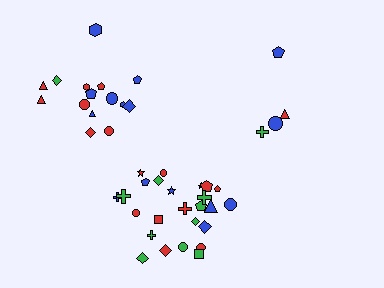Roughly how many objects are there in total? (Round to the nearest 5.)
Roughly 45 objects in total.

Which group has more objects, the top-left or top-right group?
The top-left group.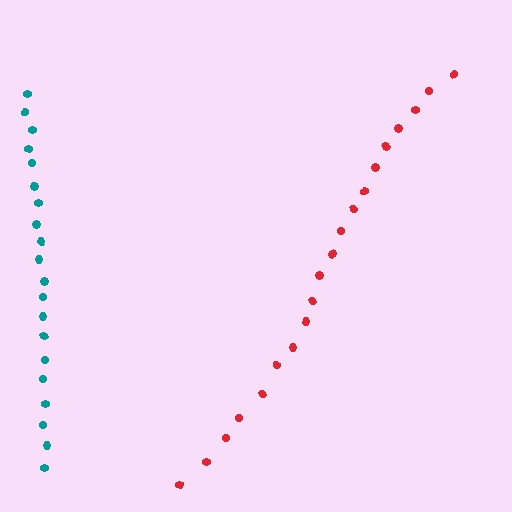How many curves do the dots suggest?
There are 2 distinct paths.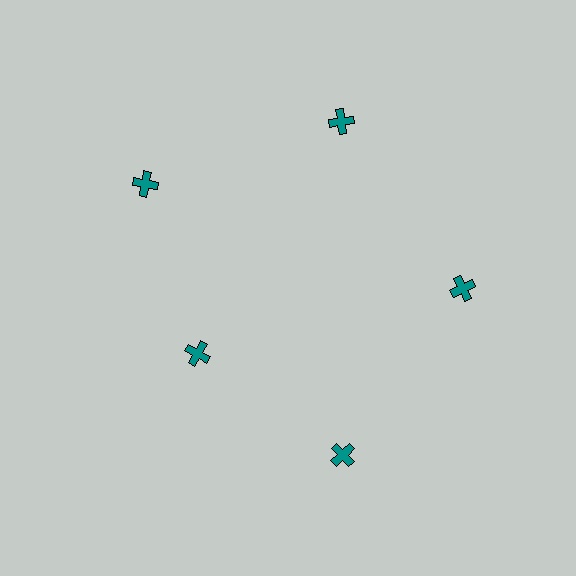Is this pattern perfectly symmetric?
No. The 5 teal crosses are arranged in a ring, but one element near the 8 o'clock position is pulled inward toward the center, breaking the 5-fold rotational symmetry.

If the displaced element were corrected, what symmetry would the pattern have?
It would have 5-fold rotational symmetry — the pattern would map onto itself every 72 degrees.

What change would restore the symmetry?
The symmetry would be restored by moving it outward, back onto the ring so that all 5 crosses sit at equal angles and equal distance from the center.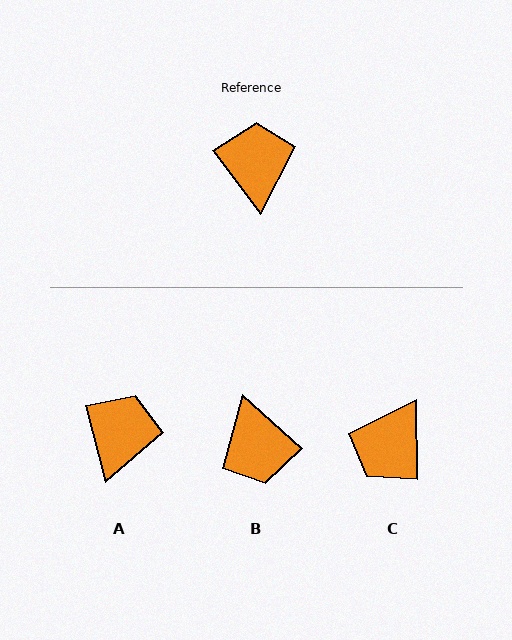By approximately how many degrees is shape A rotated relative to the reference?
Approximately 22 degrees clockwise.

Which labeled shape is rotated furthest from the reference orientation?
B, about 168 degrees away.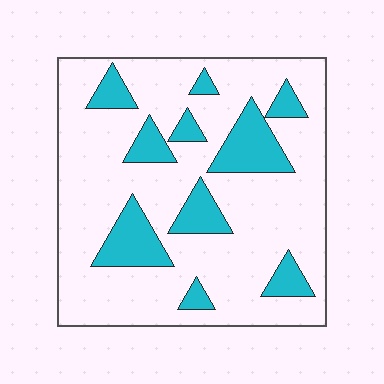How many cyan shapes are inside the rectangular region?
10.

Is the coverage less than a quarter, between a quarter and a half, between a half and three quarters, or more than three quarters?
Less than a quarter.